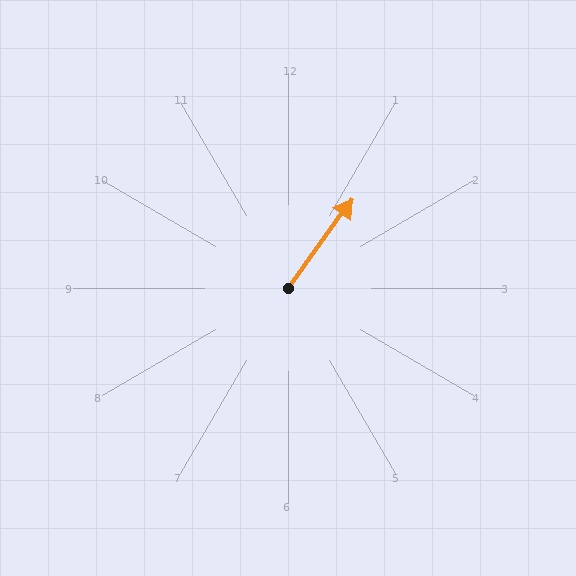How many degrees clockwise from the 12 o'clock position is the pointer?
Approximately 36 degrees.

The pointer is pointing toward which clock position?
Roughly 1 o'clock.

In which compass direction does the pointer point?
Northeast.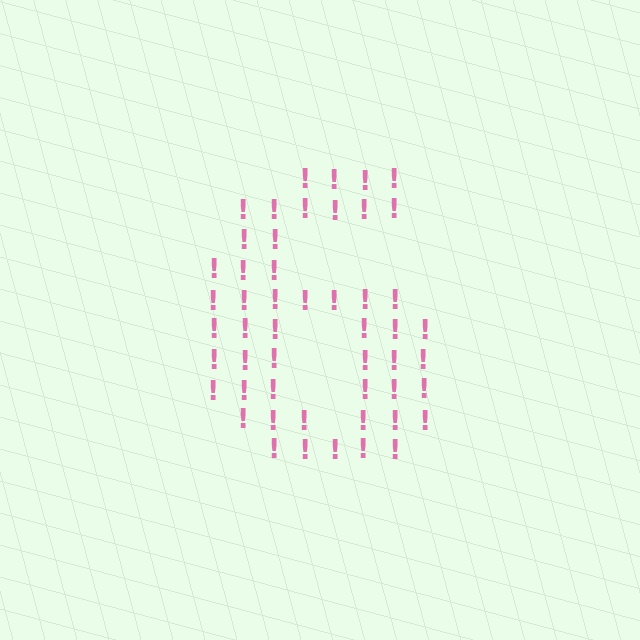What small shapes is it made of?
It is made of small exclamation marks.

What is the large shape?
The large shape is the digit 6.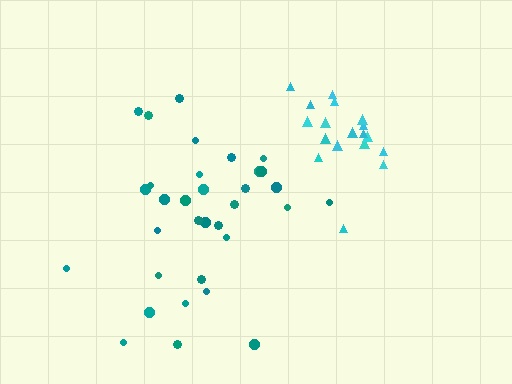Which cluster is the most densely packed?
Cyan.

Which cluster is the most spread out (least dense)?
Teal.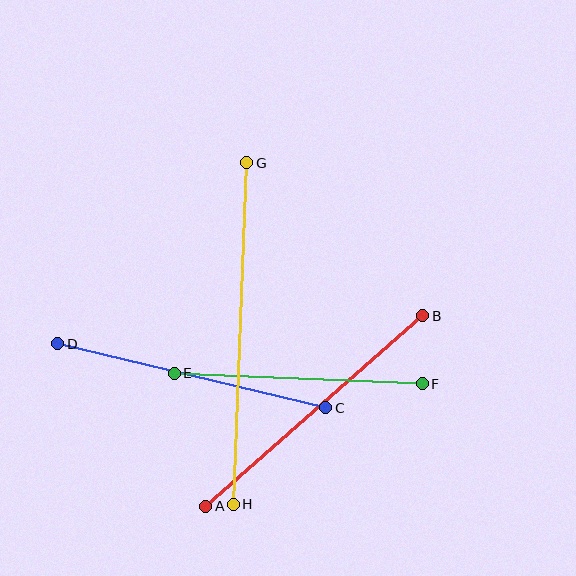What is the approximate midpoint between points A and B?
The midpoint is at approximately (314, 411) pixels.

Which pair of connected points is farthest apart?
Points G and H are farthest apart.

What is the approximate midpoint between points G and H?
The midpoint is at approximately (240, 334) pixels.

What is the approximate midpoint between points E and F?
The midpoint is at approximately (298, 378) pixels.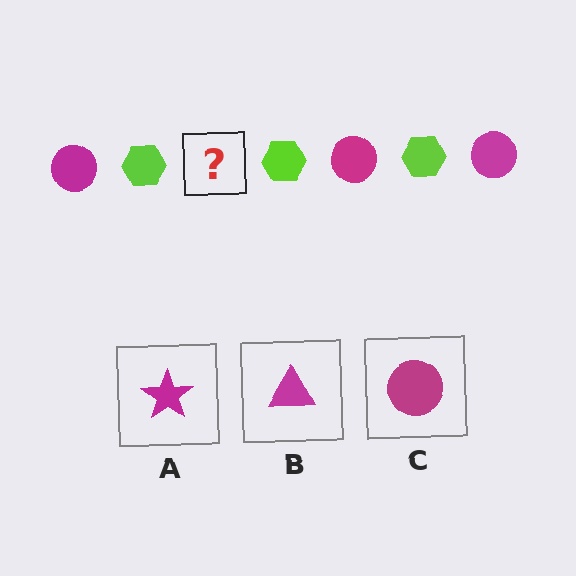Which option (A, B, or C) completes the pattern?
C.